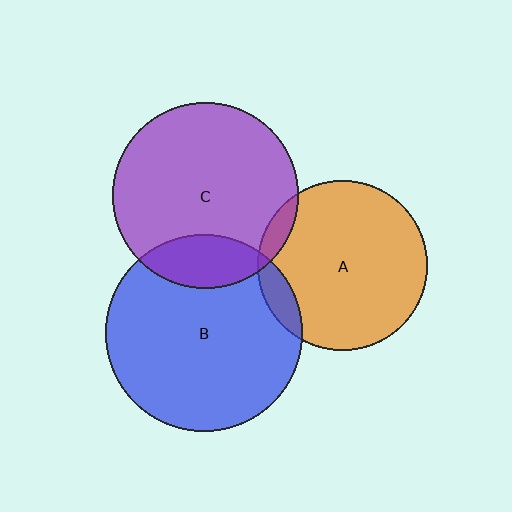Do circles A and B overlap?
Yes.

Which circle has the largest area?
Circle B (blue).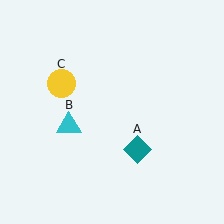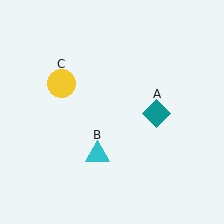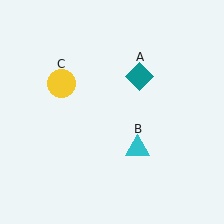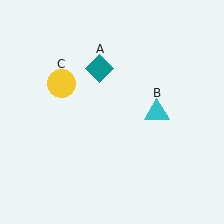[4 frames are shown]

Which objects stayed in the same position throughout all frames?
Yellow circle (object C) remained stationary.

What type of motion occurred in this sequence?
The teal diamond (object A), cyan triangle (object B) rotated counterclockwise around the center of the scene.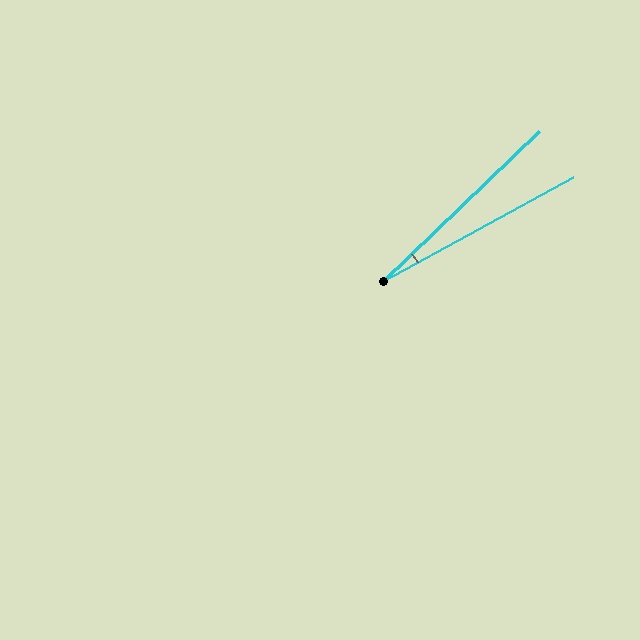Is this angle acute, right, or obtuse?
It is acute.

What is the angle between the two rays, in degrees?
Approximately 15 degrees.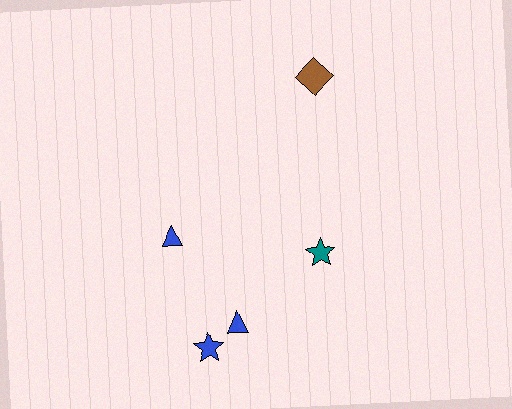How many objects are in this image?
There are 5 objects.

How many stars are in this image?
There are 2 stars.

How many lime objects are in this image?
There are no lime objects.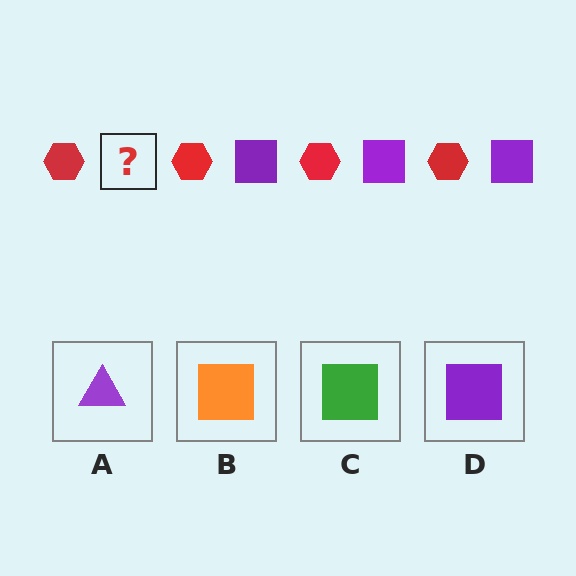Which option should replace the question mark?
Option D.